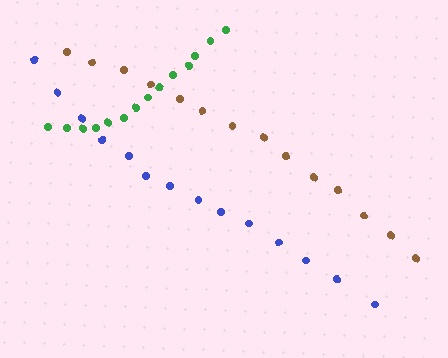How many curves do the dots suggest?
There are 3 distinct paths.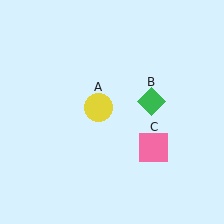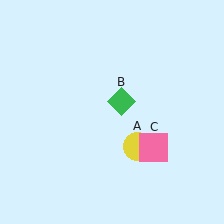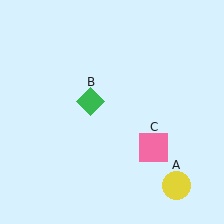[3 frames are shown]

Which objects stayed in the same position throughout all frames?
Pink square (object C) remained stationary.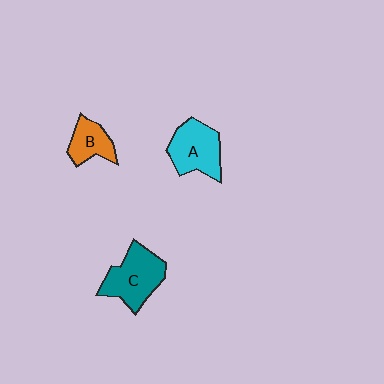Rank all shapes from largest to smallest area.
From largest to smallest: C (teal), A (cyan), B (orange).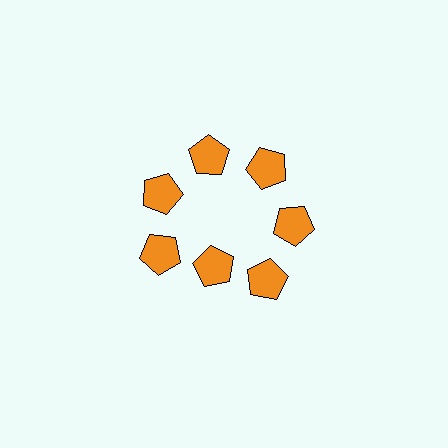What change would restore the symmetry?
The symmetry would be restored by moving it outward, back onto the ring so that all 7 pentagons sit at equal angles and equal distance from the center.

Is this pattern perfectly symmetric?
No. The 7 orange pentagons are arranged in a ring, but one element near the 6 o'clock position is pulled inward toward the center, breaking the 7-fold rotational symmetry.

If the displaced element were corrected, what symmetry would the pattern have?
It would have 7-fold rotational symmetry — the pattern would map onto itself every 51 degrees.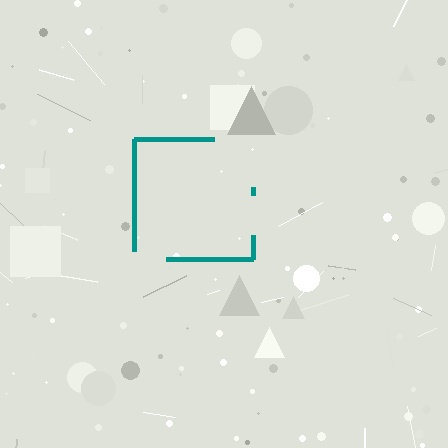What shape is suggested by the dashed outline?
The dashed outline suggests a square.